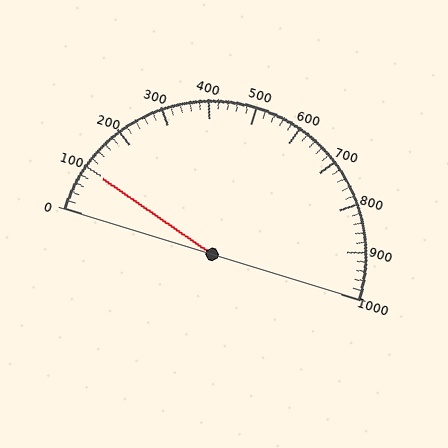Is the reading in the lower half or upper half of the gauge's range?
The reading is in the lower half of the range (0 to 1000).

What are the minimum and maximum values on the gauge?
The gauge ranges from 0 to 1000.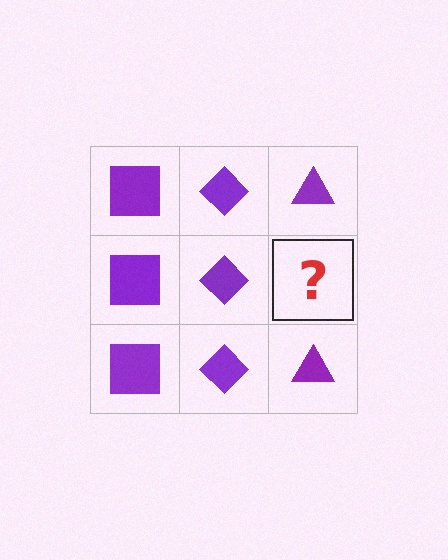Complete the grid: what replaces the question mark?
The question mark should be replaced with a purple triangle.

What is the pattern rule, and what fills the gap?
The rule is that each column has a consistent shape. The gap should be filled with a purple triangle.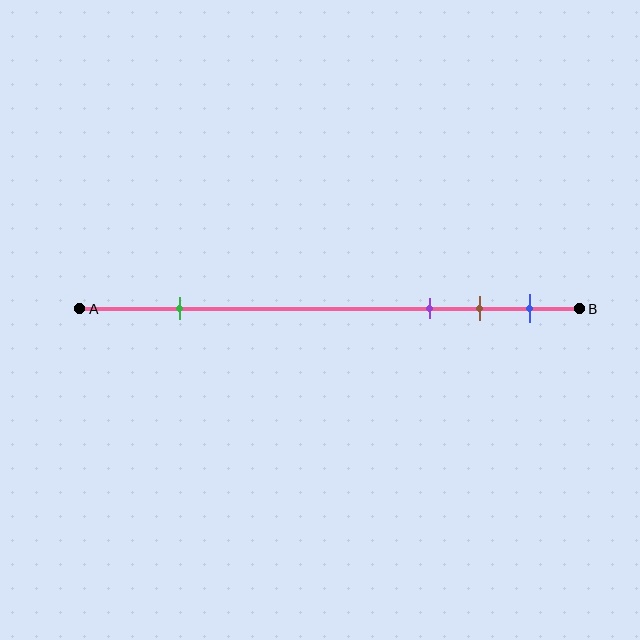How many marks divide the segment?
There are 4 marks dividing the segment.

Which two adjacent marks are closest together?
The brown and blue marks are the closest adjacent pair.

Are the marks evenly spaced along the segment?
No, the marks are not evenly spaced.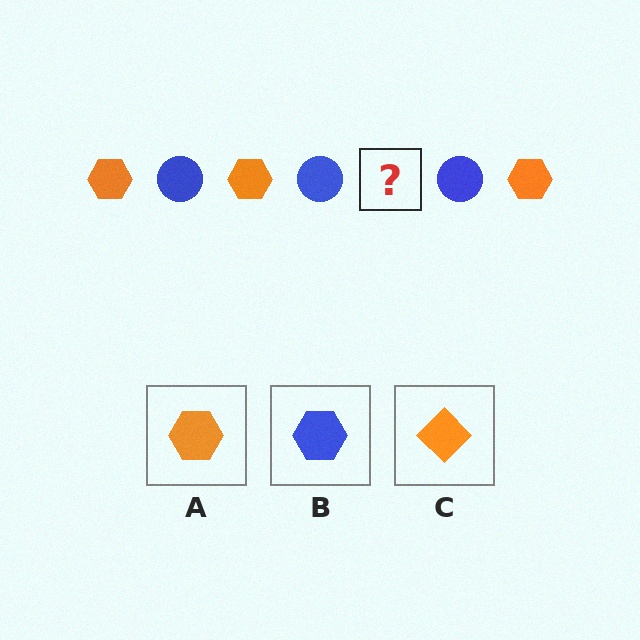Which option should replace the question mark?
Option A.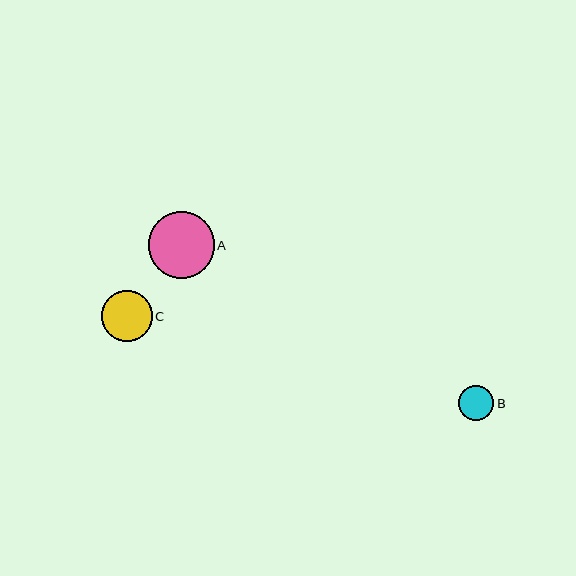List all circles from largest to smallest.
From largest to smallest: A, C, B.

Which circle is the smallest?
Circle B is the smallest with a size of approximately 35 pixels.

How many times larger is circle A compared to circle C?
Circle A is approximately 1.3 times the size of circle C.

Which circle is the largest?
Circle A is the largest with a size of approximately 66 pixels.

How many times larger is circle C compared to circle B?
Circle C is approximately 1.5 times the size of circle B.